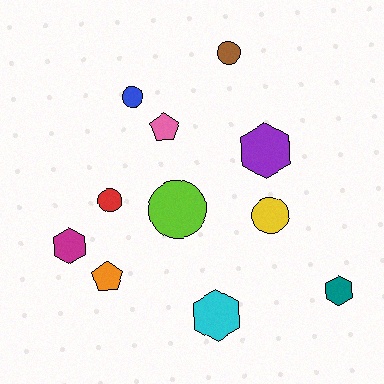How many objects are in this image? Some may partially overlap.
There are 11 objects.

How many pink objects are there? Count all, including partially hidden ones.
There is 1 pink object.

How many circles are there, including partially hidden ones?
There are 5 circles.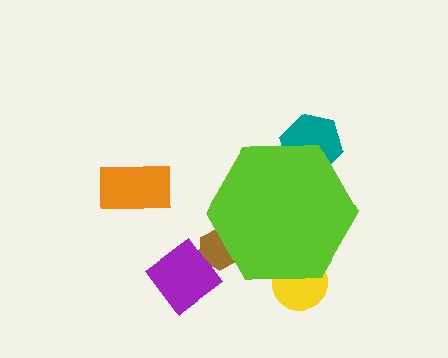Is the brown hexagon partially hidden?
Yes, the brown hexagon is partially hidden behind the lime hexagon.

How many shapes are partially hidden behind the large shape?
3 shapes are partially hidden.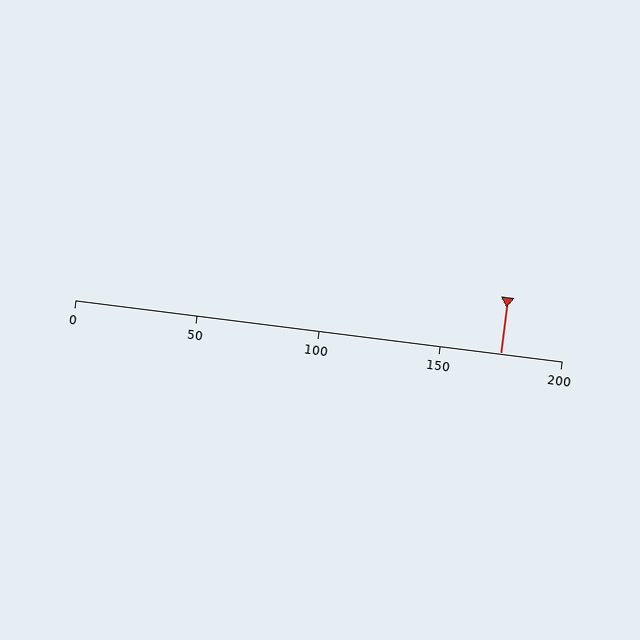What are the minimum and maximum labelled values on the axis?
The axis runs from 0 to 200.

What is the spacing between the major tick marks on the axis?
The major ticks are spaced 50 apart.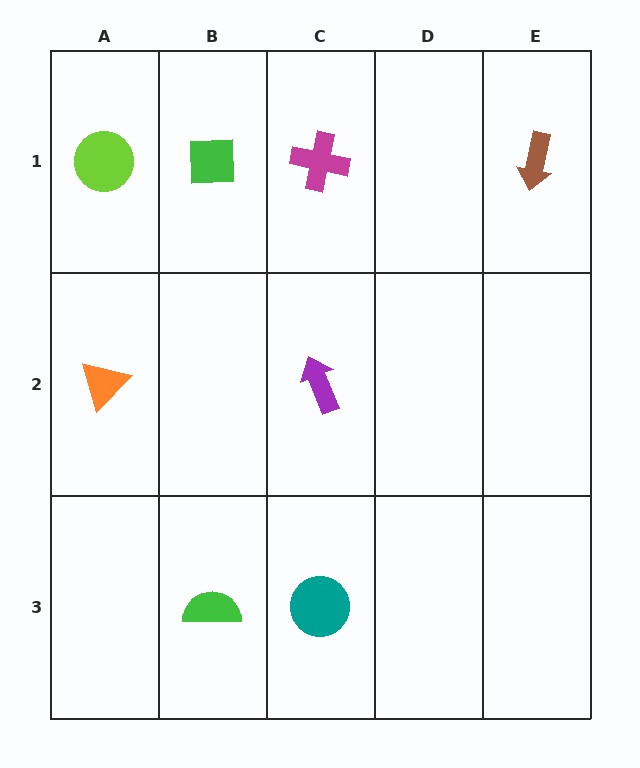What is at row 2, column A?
An orange triangle.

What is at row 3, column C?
A teal circle.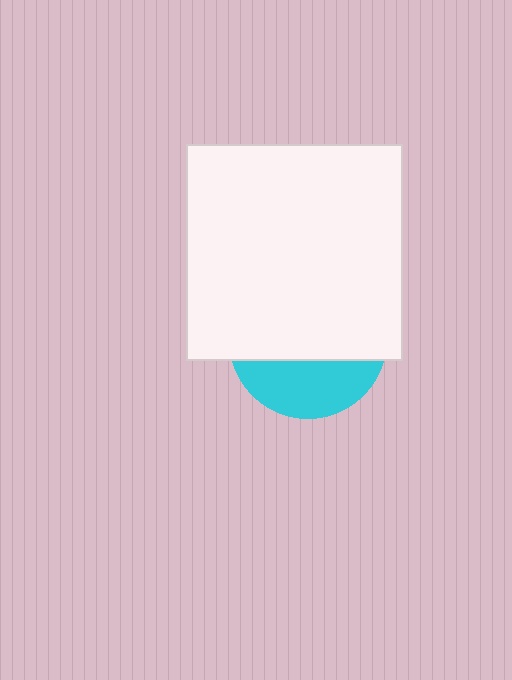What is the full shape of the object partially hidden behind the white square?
The partially hidden object is a cyan circle.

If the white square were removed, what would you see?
You would see the complete cyan circle.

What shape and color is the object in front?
The object in front is a white square.